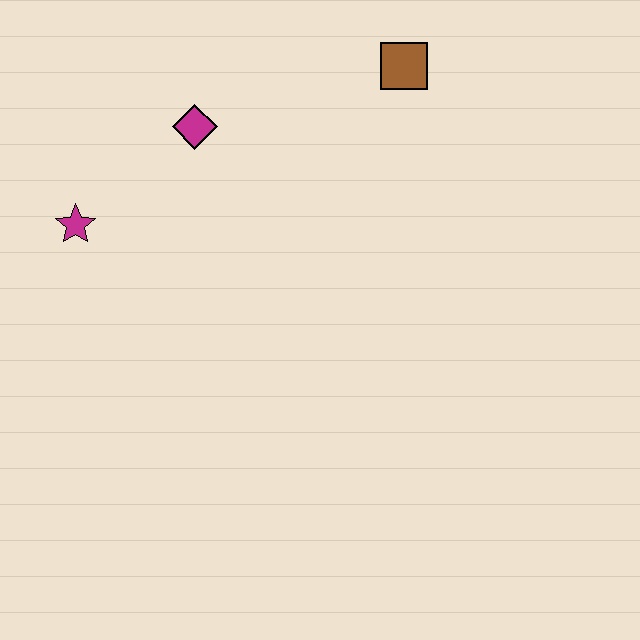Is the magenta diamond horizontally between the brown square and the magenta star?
Yes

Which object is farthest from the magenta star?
The brown square is farthest from the magenta star.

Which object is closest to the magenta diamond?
The magenta star is closest to the magenta diamond.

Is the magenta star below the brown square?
Yes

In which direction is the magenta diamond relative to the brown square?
The magenta diamond is to the left of the brown square.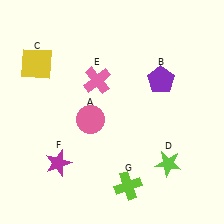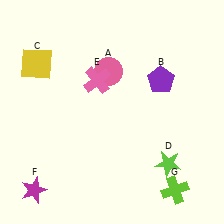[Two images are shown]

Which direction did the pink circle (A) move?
The pink circle (A) moved up.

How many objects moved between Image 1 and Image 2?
3 objects moved between the two images.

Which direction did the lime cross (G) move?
The lime cross (G) moved right.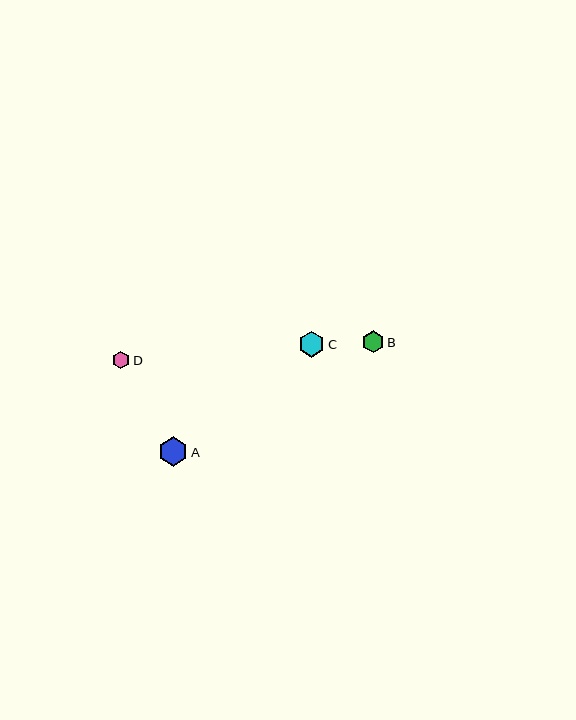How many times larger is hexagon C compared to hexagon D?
Hexagon C is approximately 1.5 times the size of hexagon D.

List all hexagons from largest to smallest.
From largest to smallest: A, C, B, D.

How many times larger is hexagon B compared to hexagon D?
Hexagon B is approximately 1.2 times the size of hexagon D.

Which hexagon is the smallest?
Hexagon D is the smallest with a size of approximately 18 pixels.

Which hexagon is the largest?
Hexagon A is the largest with a size of approximately 29 pixels.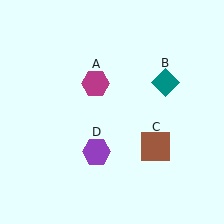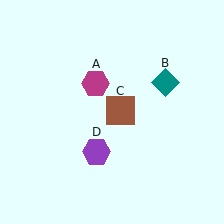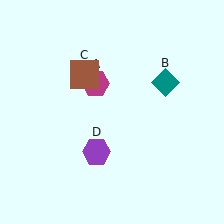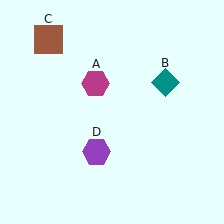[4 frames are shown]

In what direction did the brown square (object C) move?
The brown square (object C) moved up and to the left.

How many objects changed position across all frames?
1 object changed position: brown square (object C).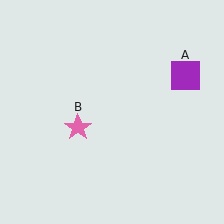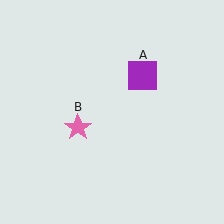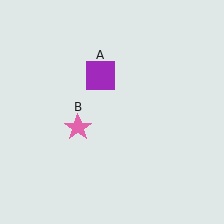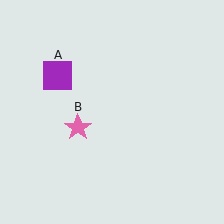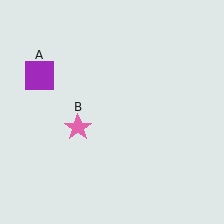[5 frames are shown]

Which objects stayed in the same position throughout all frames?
Pink star (object B) remained stationary.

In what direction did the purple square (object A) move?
The purple square (object A) moved left.